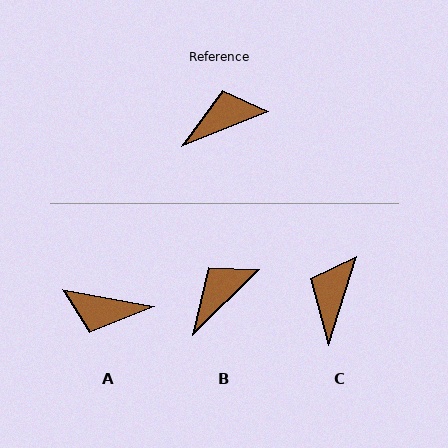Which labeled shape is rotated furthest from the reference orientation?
A, about 148 degrees away.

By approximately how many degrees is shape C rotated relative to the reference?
Approximately 51 degrees counter-clockwise.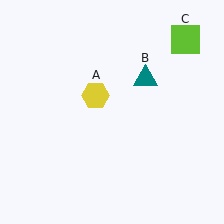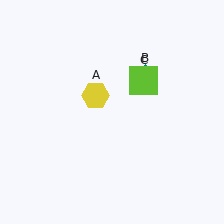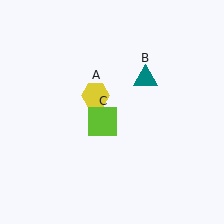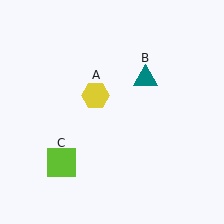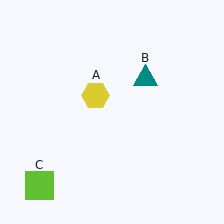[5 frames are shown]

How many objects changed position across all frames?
1 object changed position: lime square (object C).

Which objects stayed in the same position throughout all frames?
Yellow hexagon (object A) and teal triangle (object B) remained stationary.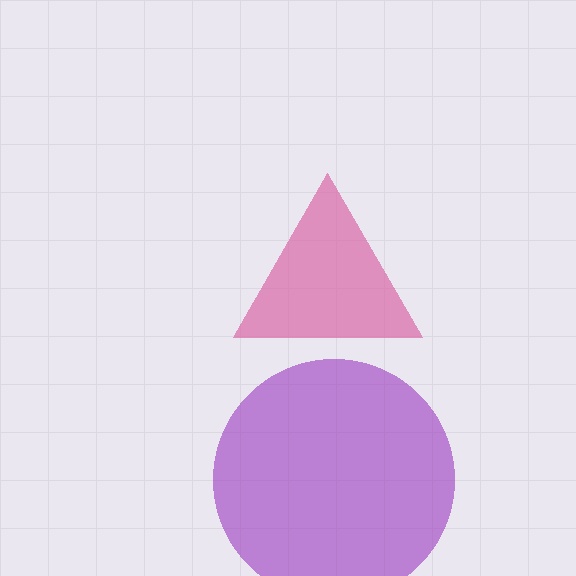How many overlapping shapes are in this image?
There are 2 overlapping shapes in the image.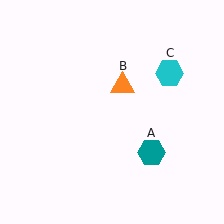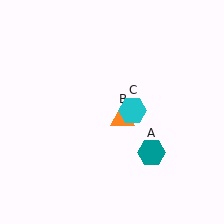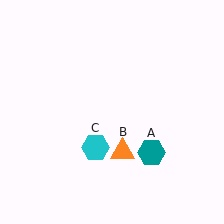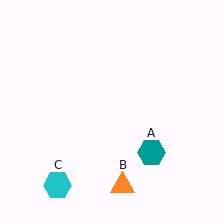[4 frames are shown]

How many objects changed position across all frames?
2 objects changed position: orange triangle (object B), cyan hexagon (object C).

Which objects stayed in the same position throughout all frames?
Teal hexagon (object A) remained stationary.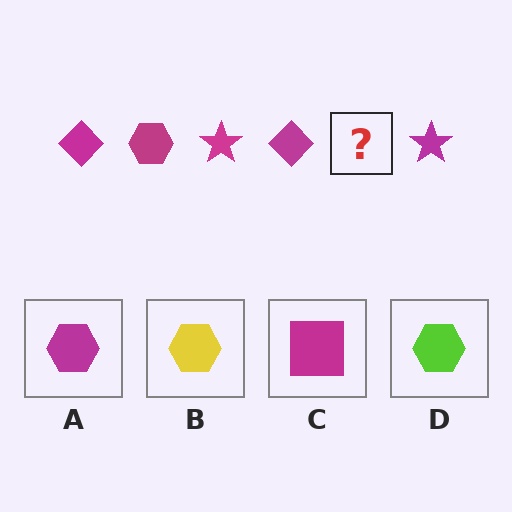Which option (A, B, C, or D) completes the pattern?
A.